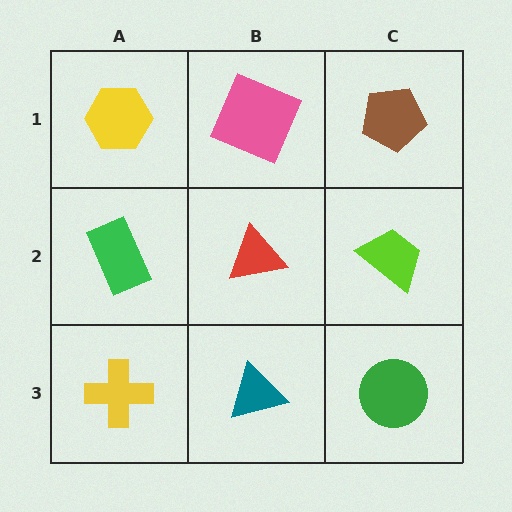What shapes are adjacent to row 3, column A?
A green rectangle (row 2, column A), a teal triangle (row 3, column B).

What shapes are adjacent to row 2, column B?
A pink square (row 1, column B), a teal triangle (row 3, column B), a green rectangle (row 2, column A), a lime trapezoid (row 2, column C).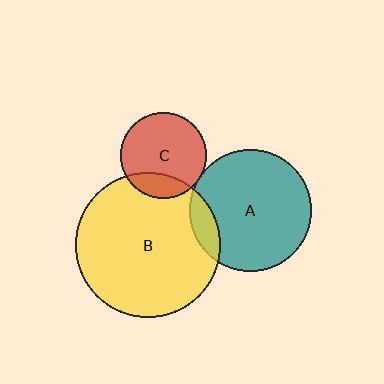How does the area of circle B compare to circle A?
Approximately 1.4 times.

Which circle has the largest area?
Circle B (yellow).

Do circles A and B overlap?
Yes.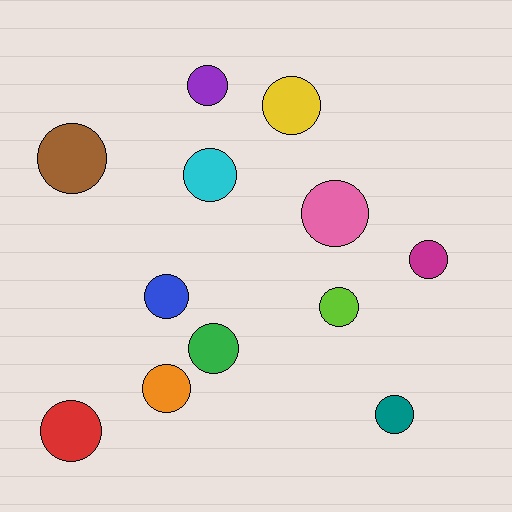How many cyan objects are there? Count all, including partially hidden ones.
There is 1 cyan object.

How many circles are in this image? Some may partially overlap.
There are 12 circles.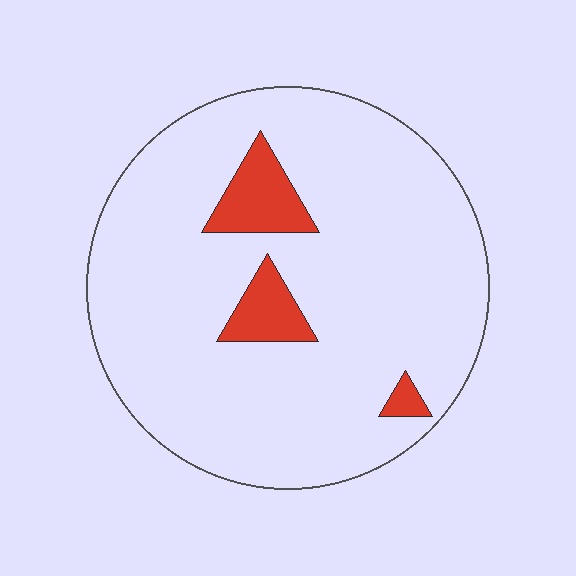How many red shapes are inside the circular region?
3.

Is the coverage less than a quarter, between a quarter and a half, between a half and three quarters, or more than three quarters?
Less than a quarter.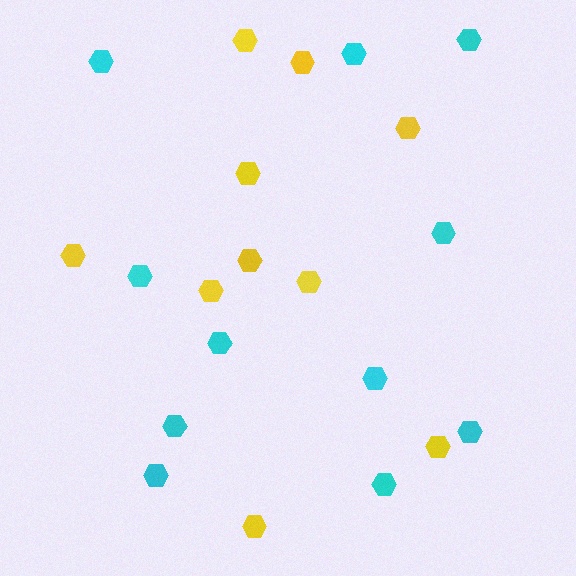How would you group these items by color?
There are 2 groups: one group of yellow hexagons (10) and one group of cyan hexagons (11).